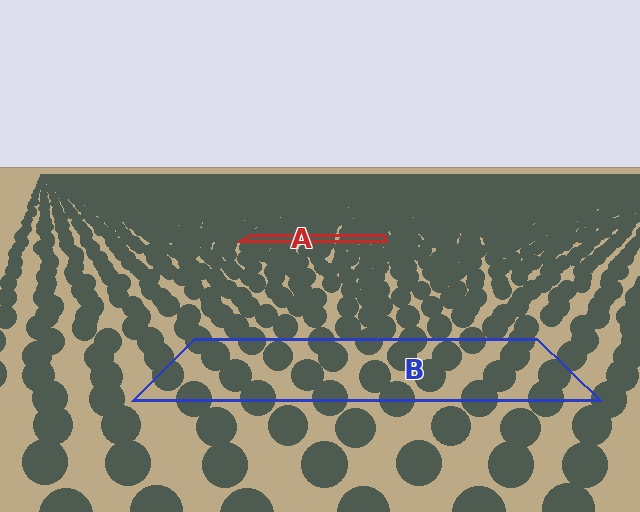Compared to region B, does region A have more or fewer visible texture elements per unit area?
Region A has more texture elements per unit area — they are packed more densely because it is farther away.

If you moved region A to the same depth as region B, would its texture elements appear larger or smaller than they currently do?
They would appear larger. At a closer depth, the same texture elements are projected at a bigger on-screen size.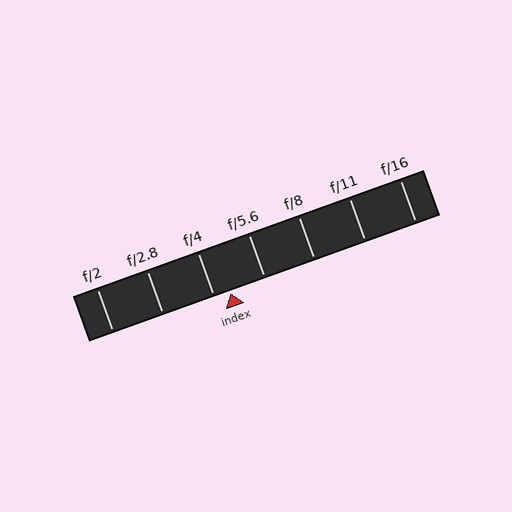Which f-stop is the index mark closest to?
The index mark is closest to f/4.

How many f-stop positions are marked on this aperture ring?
There are 7 f-stop positions marked.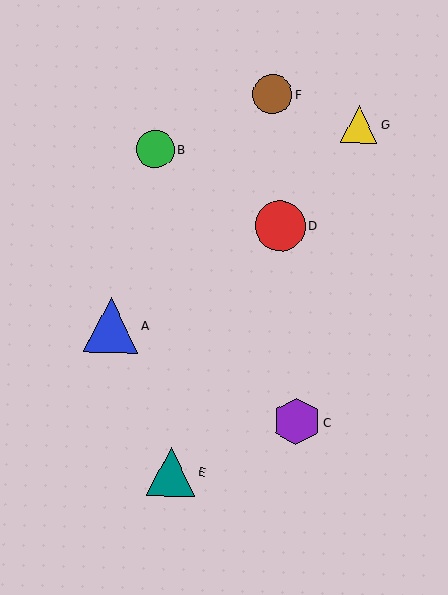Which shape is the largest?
The blue triangle (labeled A) is the largest.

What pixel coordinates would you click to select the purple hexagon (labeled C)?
Click at (297, 421) to select the purple hexagon C.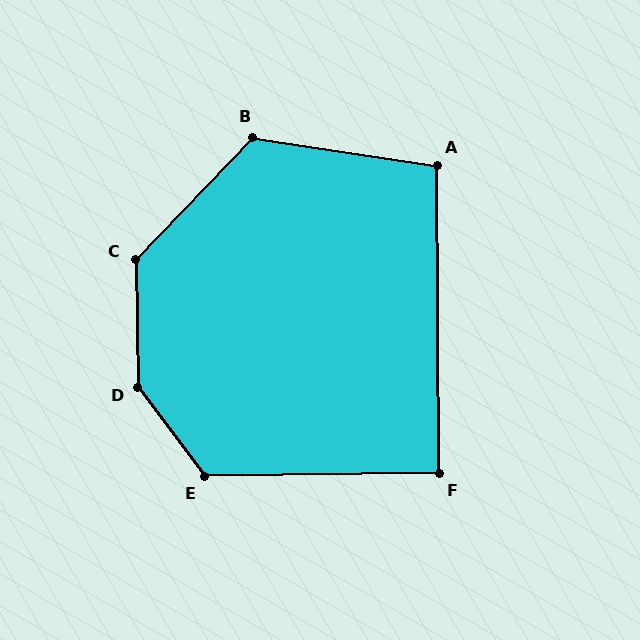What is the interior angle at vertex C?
Approximately 135 degrees (obtuse).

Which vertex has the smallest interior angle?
F, at approximately 90 degrees.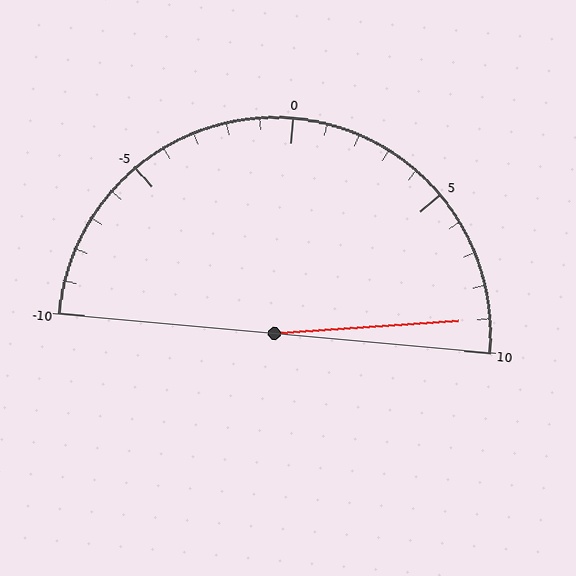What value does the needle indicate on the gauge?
The needle indicates approximately 9.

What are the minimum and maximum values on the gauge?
The gauge ranges from -10 to 10.